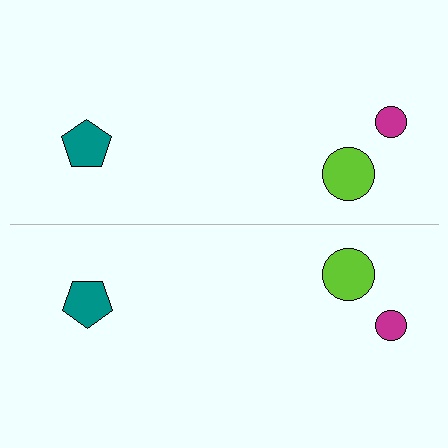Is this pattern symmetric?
Yes, this pattern has bilateral (reflection) symmetry.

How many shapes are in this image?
There are 6 shapes in this image.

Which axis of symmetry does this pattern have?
The pattern has a horizontal axis of symmetry running through the center of the image.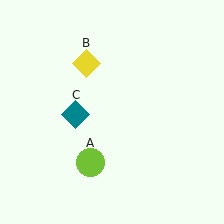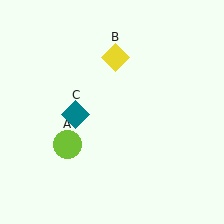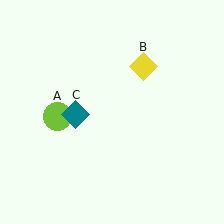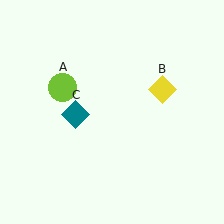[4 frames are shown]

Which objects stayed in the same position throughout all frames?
Teal diamond (object C) remained stationary.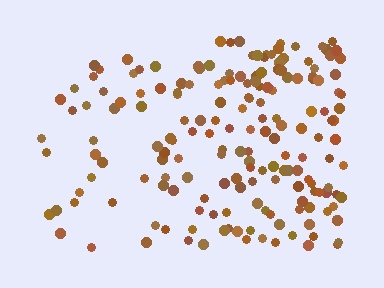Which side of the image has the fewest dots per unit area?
The left.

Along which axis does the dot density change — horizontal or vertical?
Horizontal.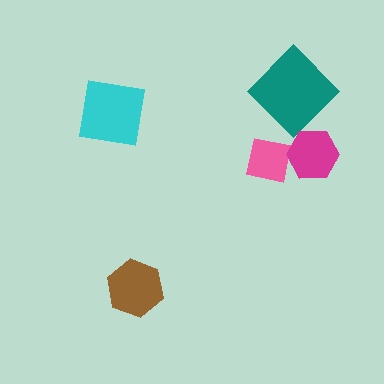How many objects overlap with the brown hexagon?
0 objects overlap with the brown hexagon.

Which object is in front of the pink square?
The magenta hexagon is in front of the pink square.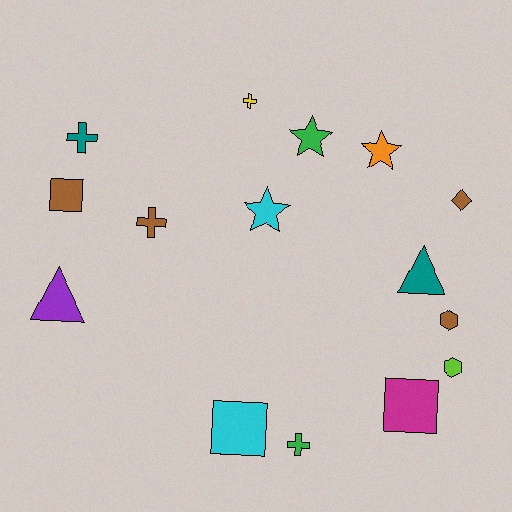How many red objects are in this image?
There are no red objects.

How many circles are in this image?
There are no circles.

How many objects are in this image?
There are 15 objects.